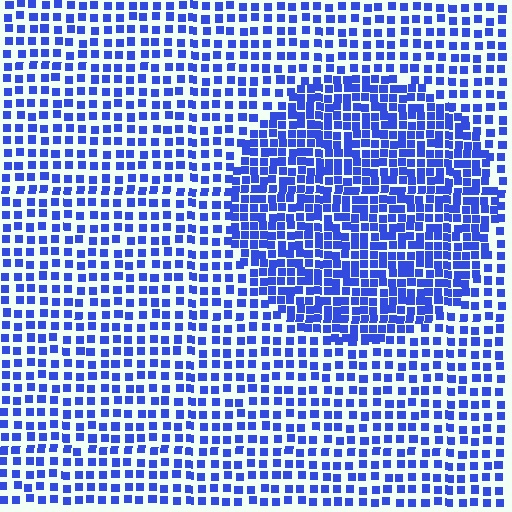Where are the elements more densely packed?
The elements are more densely packed inside the circle boundary.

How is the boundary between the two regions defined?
The boundary is defined by a change in element density (approximately 1.8x ratio). All elements are the same color, size, and shape.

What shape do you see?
I see a circle.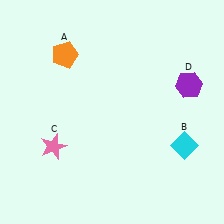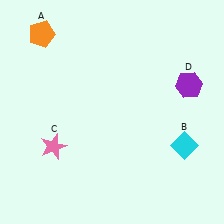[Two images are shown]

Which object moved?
The orange pentagon (A) moved left.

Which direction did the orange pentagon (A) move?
The orange pentagon (A) moved left.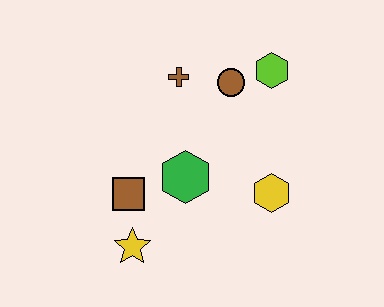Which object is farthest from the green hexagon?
The lime hexagon is farthest from the green hexagon.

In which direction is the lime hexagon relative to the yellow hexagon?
The lime hexagon is above the yellow hexagon.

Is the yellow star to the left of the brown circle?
Yes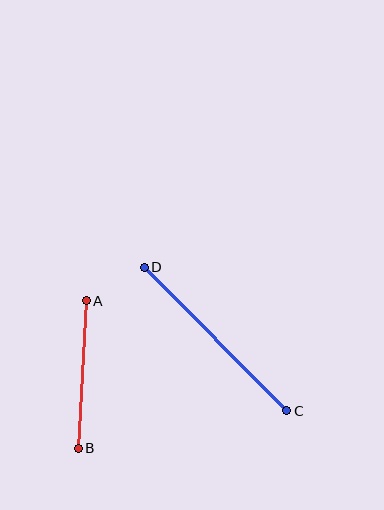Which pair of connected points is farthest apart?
Points C and D are farthest apart.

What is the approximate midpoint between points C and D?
The midpoint is at approximately (215, 339) pixels.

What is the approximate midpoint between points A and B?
The midpoint is at approximately (82, 374) pixels.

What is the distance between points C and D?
The distance is approximately 202 pixels.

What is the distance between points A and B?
The distance is approximately 148 pixels.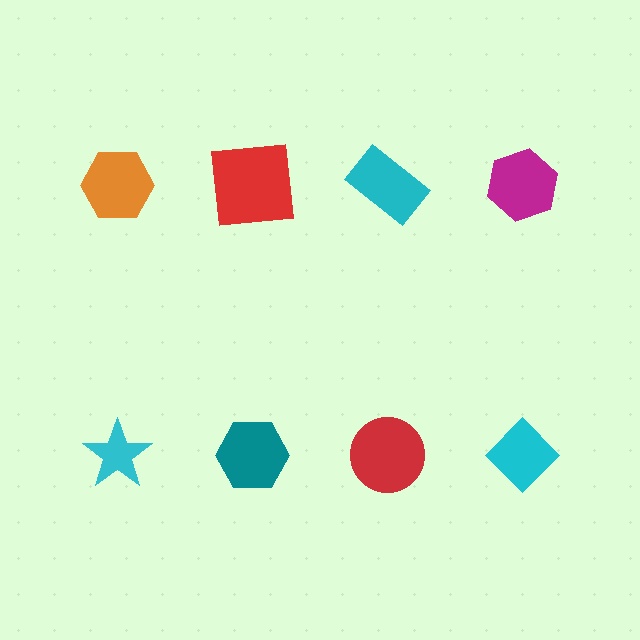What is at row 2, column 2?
A teal hexagon.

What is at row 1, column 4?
A magenta hexagon.